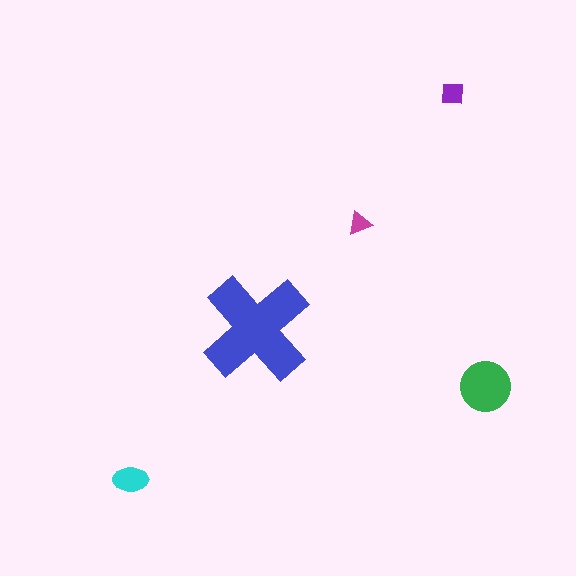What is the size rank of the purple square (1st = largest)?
4th.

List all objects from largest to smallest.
The blue cross, the green circle, the cyan ellipse, the purple square, the magenta triangle.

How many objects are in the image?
There are 5 objects in the image.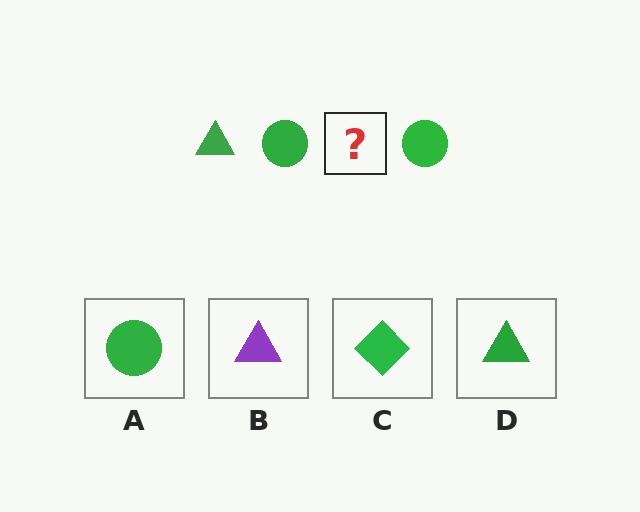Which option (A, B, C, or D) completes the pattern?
D.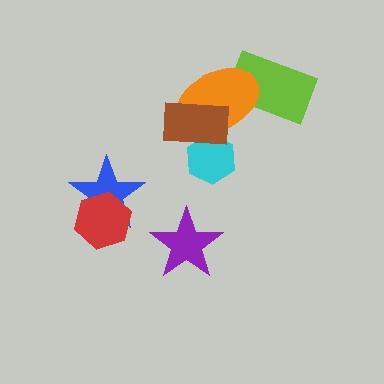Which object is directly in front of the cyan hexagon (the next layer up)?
The orange ellipse is directly in front of the cyan hexagon.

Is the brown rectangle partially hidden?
No, no other shape covers it.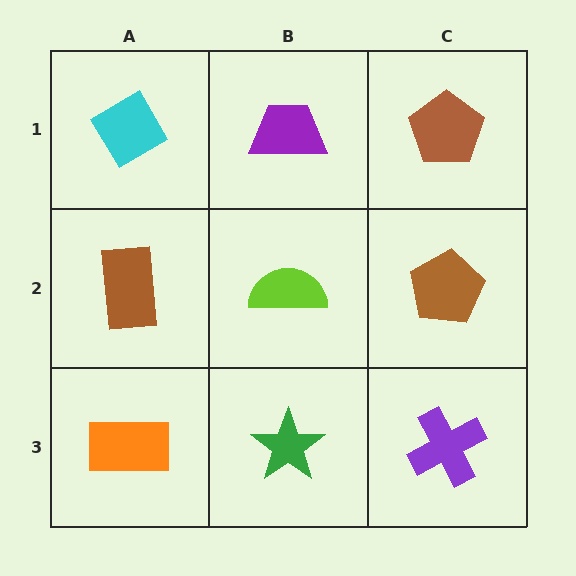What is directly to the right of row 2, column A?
A lime semicircle.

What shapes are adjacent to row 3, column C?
A brown pentagon (row 2, column C), a green star (row 3, column B).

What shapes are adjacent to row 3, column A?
A brown rectangle (row 2, column A), a green star (row 3, column B).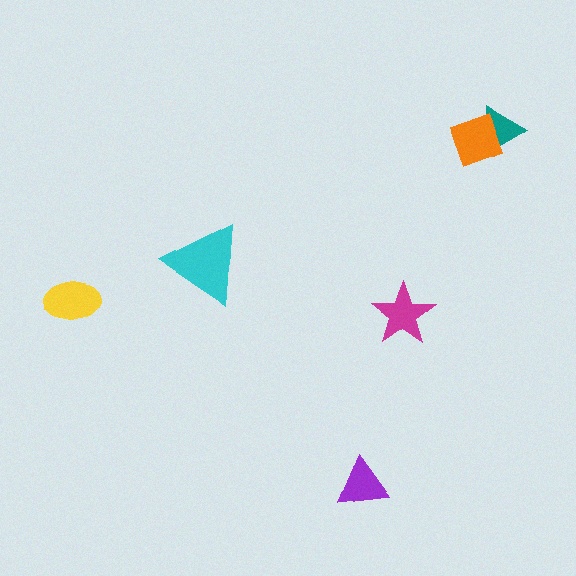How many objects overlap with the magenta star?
0 objects overlap with the magenta star.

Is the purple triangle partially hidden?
No, no other shape covers it.